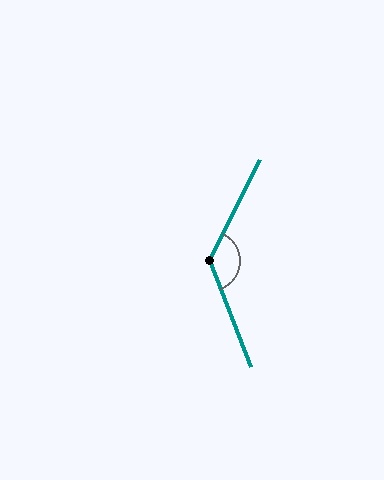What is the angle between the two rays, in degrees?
Approximately 132 degrees.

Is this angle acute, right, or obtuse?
It is obtuse.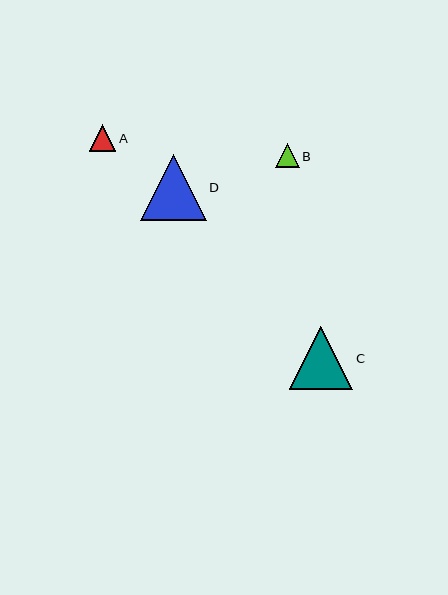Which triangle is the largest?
Triangle D is the largest with a size of approximately 66 pixels.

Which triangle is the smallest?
Triangle B is the smallest with a size of approximately 23 pixels.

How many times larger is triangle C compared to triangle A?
Triangle C is approximately 2.4 times the size of triangle A.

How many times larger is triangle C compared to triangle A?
Triangle C is approximately 2.4 times the size of triangle A.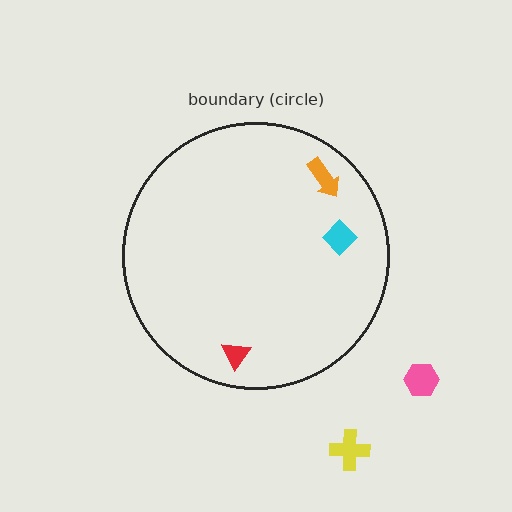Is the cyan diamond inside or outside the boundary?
Inside.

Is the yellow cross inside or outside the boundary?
Outside.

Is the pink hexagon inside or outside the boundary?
Outside.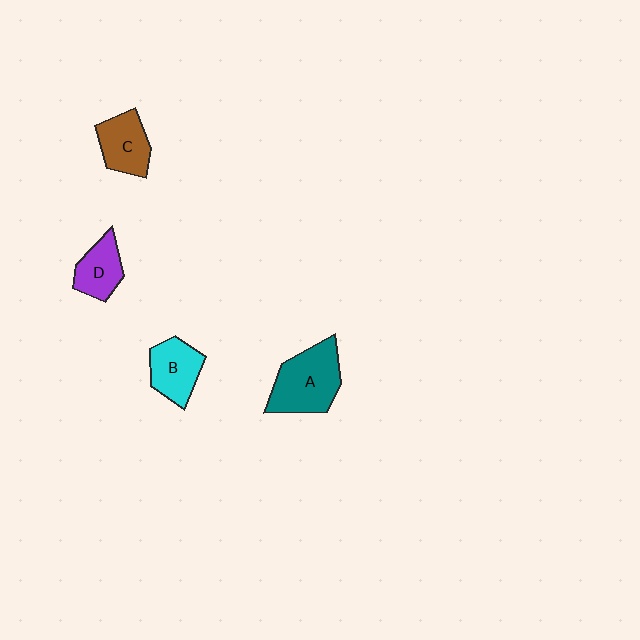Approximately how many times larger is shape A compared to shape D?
Approximately 1.7 times.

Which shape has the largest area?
Shape A (teal).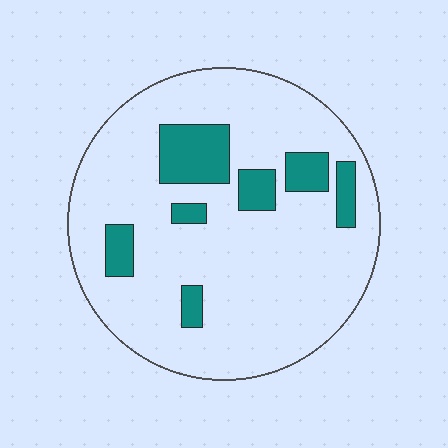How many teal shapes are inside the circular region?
7.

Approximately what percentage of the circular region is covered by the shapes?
Approximately 15%.